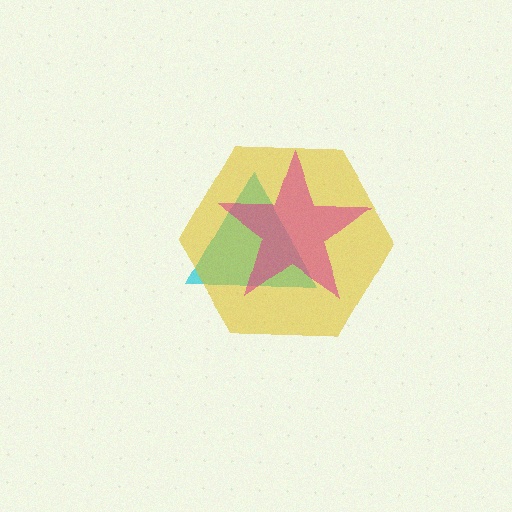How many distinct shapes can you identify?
There are 3 distinct shapes: a cyan triangle, a yellow hexagon, a magenta star.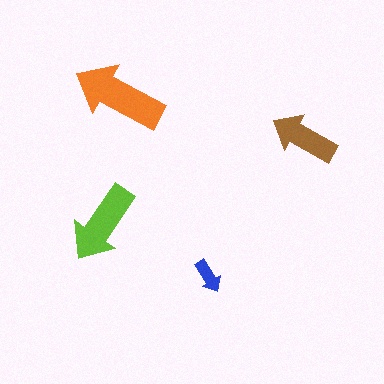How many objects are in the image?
There are 4 objects in the image.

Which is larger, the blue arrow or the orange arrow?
The orange one.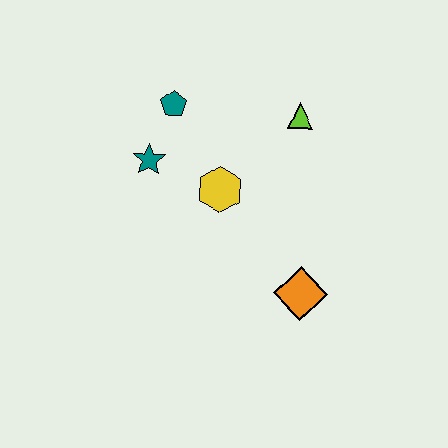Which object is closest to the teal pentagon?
The teal star is closest to the teal pentagon.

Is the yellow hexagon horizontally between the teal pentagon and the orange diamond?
Yes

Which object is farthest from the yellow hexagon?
The orange diamond is farthest from the yellow hexagon.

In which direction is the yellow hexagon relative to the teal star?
The yellow hexagon is to the right of the teal star.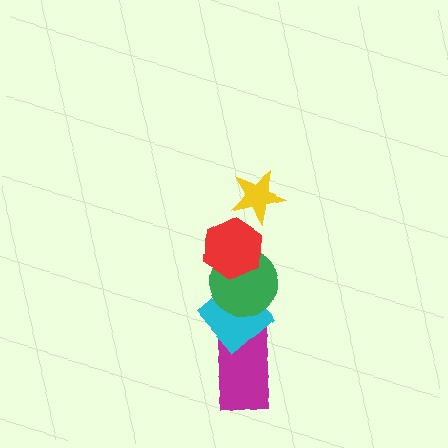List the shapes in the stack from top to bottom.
From top to bottom: the yellow star, the red hexagon, the green circle, the cyan diamond, the magenta rectangle.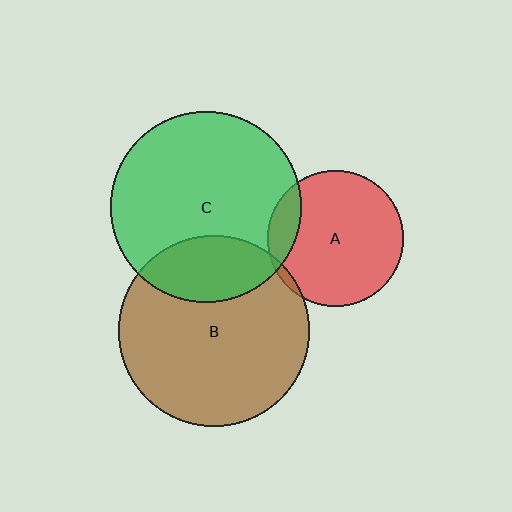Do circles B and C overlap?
Yes.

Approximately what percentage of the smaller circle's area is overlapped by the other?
Approximately 25%.